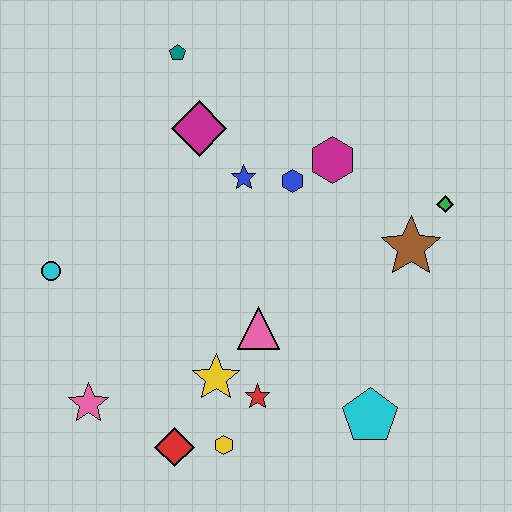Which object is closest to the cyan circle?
The pink star is closest to the cyan circle.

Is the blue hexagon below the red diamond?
No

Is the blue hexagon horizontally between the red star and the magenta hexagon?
Yes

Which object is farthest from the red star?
The teal pentagon is farthest from the red star.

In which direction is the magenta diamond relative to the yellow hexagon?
The magenta diamond is above the yellow hexagon.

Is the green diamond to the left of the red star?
No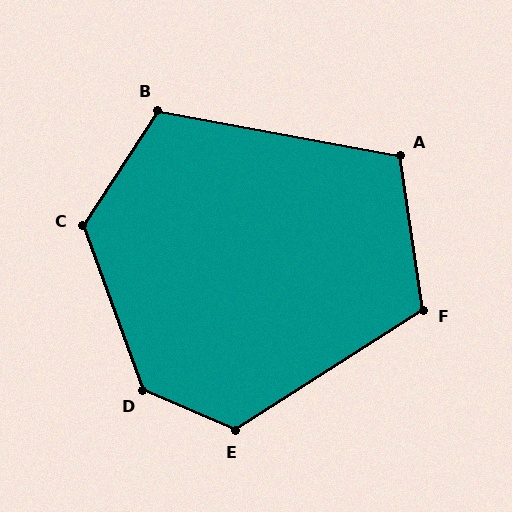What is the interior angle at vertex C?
Approximately 127 degrees (obtuse).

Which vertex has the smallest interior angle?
A, at approximately 109 degrees.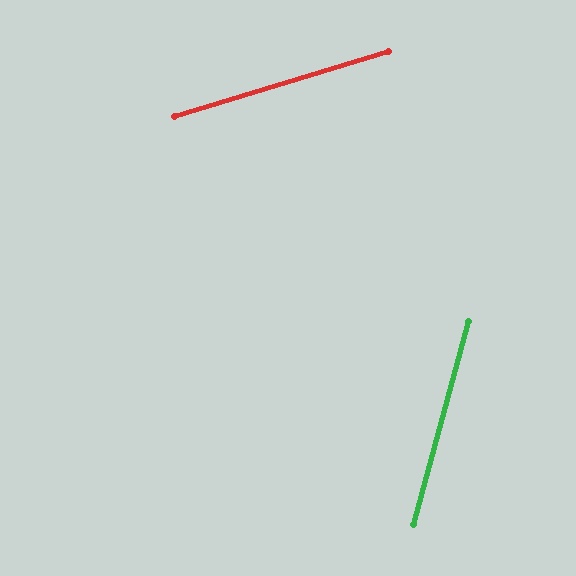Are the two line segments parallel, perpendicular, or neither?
Neither parallel nor perpendicular — they differ by about 58°.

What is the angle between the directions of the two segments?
Approximately 58 degrees.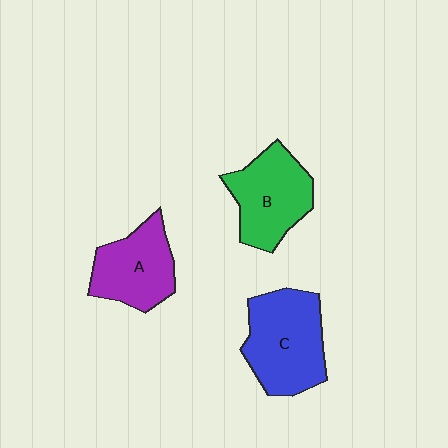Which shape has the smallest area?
Shape A (purple).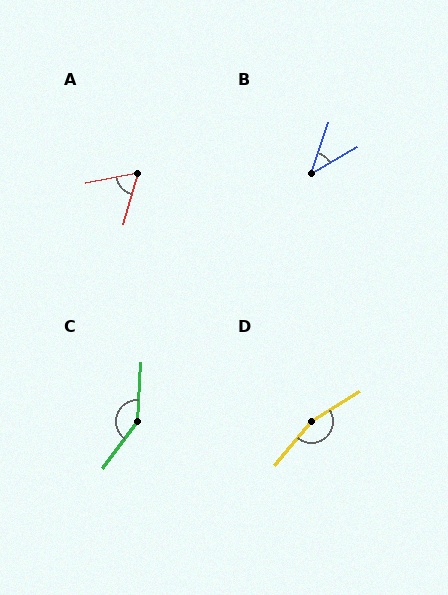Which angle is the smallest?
B, at approximately 41 degrees.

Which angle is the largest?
D, at approximately 161 degrees.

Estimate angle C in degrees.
Approximately 148 degrees.